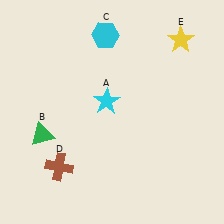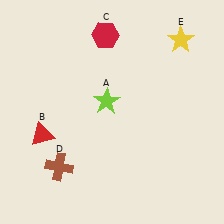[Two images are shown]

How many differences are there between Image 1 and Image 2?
There are 3 differences between the two images.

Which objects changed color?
A changed from cyan to lime. B changed from green to red. C changed from cyan to red.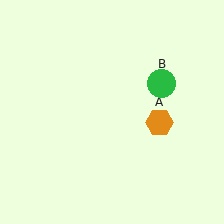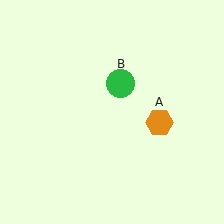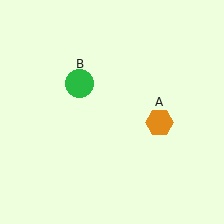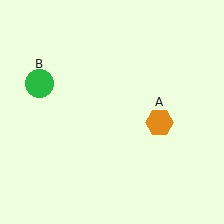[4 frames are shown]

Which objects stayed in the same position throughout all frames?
Orange hexagon (object A) remained stationary.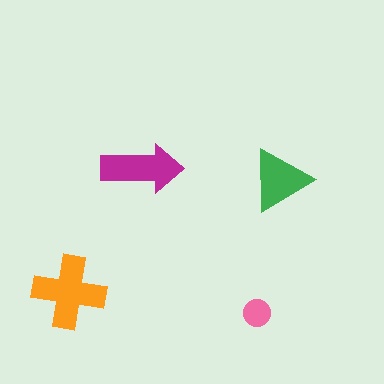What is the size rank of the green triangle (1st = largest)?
3rd.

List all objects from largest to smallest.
The orange cross, the magenta arrow, the green triangle, the pink circle.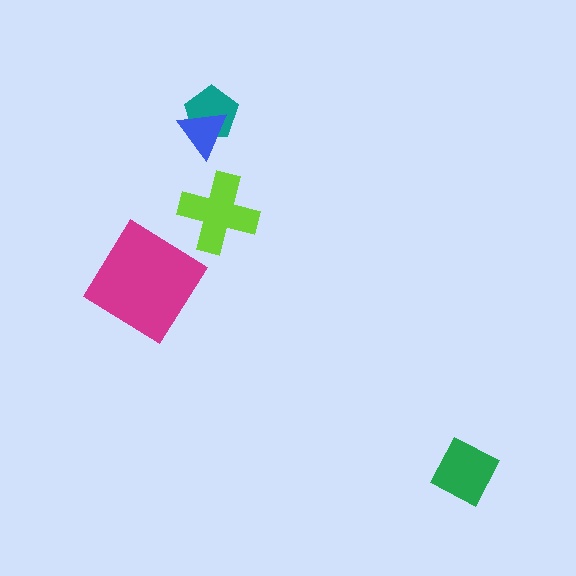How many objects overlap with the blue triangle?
1 object overlaps with the blue triangle.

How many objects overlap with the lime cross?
0 objects overlap with the lime cross.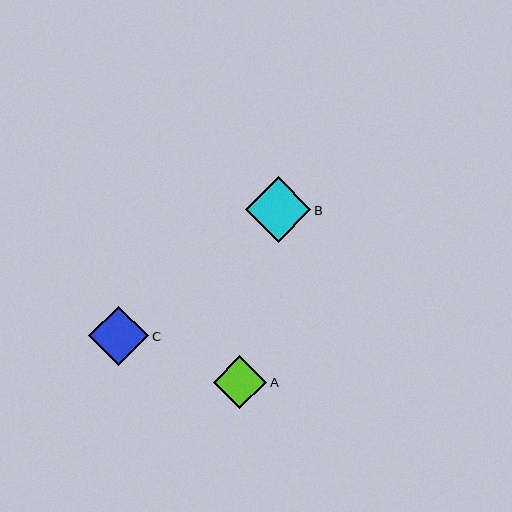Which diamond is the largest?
Diamond B is the largest with a size of approximately 65 pixels.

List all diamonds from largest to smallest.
From largest to smallest: B, C, A.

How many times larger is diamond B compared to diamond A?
Diamond B is approximately 1.2 times the size of diamond A.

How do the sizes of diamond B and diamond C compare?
Diamond B and diamond C are approximately the same size.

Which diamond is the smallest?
Diamond A is the smallest with a size of approximately 53 pixels.